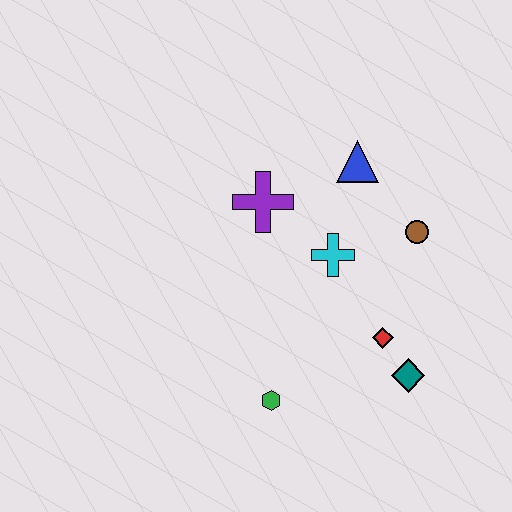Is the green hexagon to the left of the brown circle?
Yes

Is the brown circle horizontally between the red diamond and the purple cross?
No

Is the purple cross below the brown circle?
No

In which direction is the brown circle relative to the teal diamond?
The brown circle is above the teal diamond.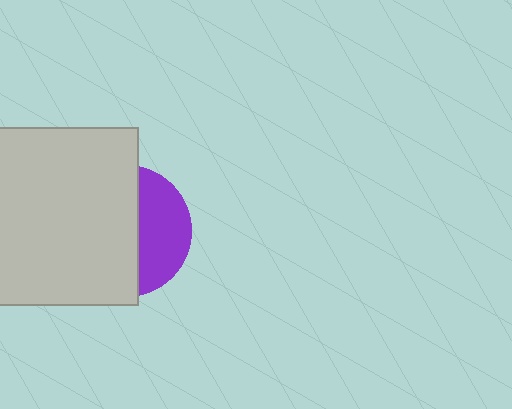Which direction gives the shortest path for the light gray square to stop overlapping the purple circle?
Moving left gives the shortest separation.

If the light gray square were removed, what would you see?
You would see the complete purple circle.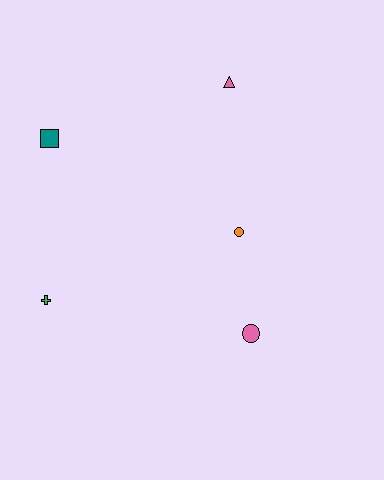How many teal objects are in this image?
There is 1 teal object.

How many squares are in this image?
There is 1 square.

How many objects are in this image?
There are 5 objects.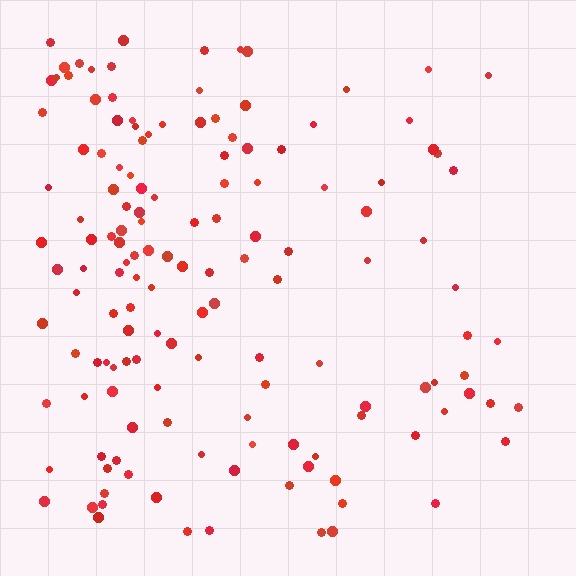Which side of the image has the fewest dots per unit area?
The right.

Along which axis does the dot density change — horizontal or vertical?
Horizontal.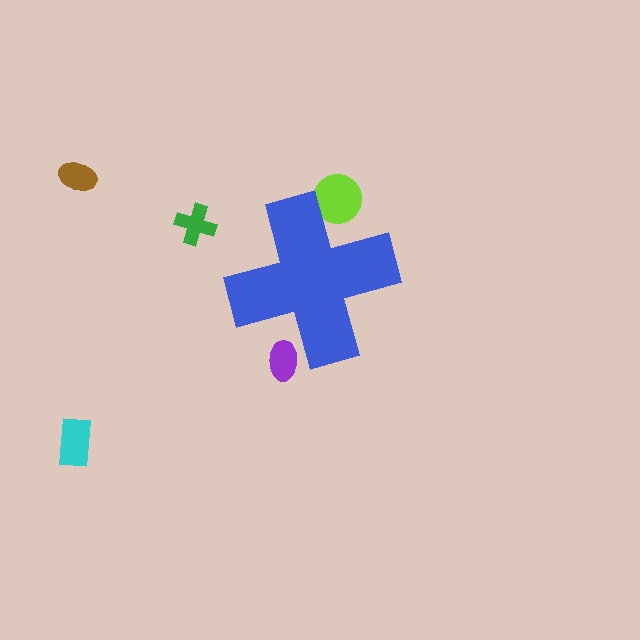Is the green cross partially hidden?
No, the green cross is fully visible.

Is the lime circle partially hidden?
Yes, the lime circle is partially hidden behind the blue cross.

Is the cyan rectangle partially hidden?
No, the cyan rectangle is fully visible.